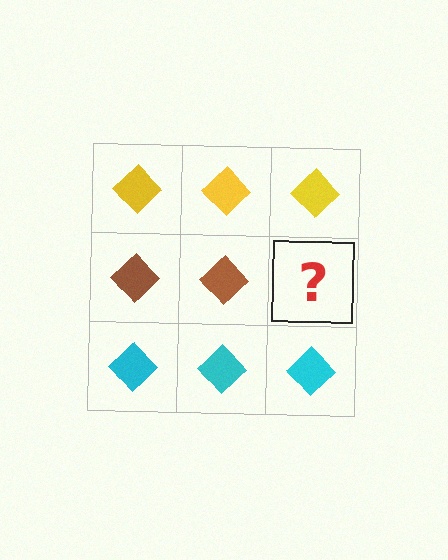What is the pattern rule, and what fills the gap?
The rule is that each row has a consistent color. The gap should be filled with a brown diamond.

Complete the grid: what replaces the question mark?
The question mark should be replaced with a brown diamond.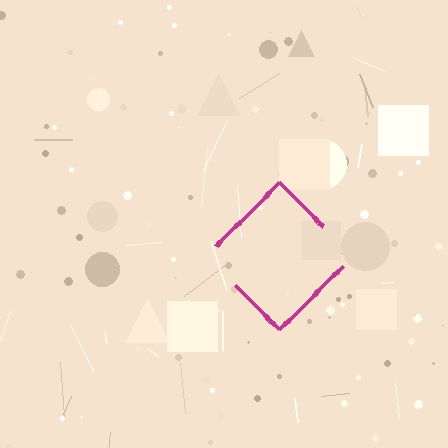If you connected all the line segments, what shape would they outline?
They would outline a diamond.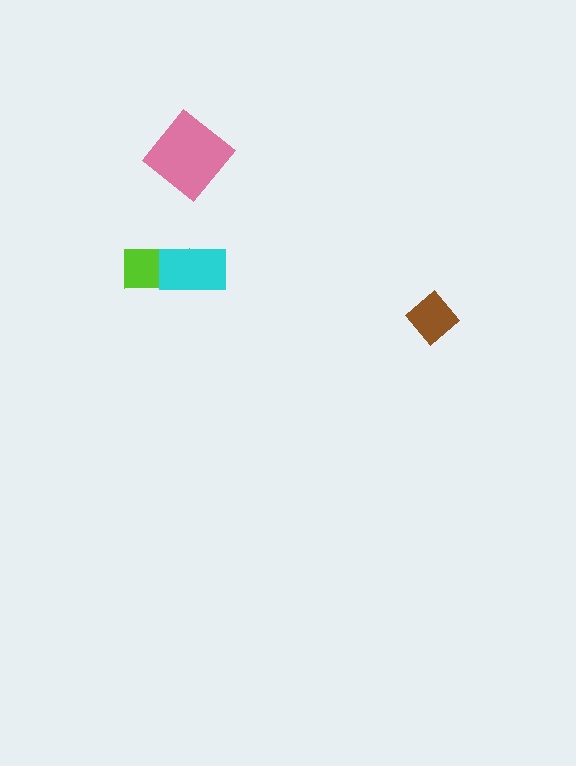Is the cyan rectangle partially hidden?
No, no other shape covers it.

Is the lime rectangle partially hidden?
Yes, it is partially covered by another shape.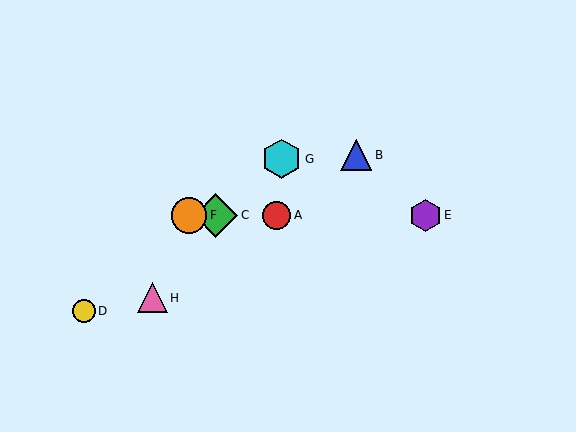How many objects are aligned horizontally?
4 objects (A, C, E, F) are aligned horizontally.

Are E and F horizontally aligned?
Yes, both are at y≈215.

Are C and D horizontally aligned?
No, C is at y≈215 and D is at y≈311.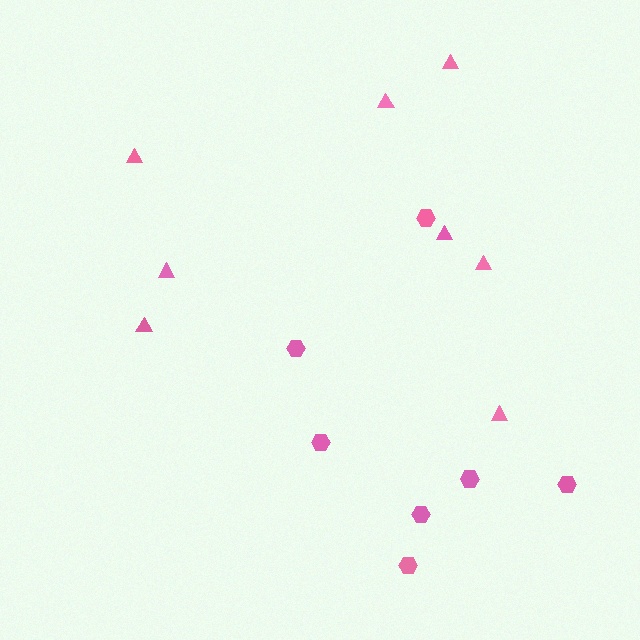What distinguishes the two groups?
There are 2 groups: one group of triangles (8) and one group of hexagons (7).